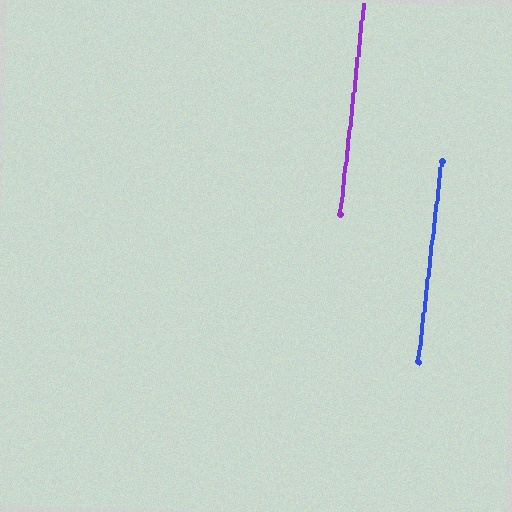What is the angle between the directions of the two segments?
Approximately 1 degree.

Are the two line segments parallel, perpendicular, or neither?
Parallel — their directions differ by only 0.5°.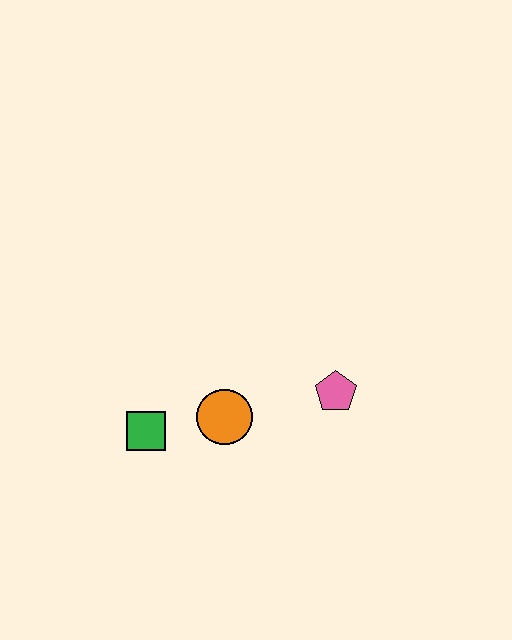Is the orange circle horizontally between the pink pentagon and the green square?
Yes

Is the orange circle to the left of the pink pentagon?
Yes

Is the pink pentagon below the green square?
No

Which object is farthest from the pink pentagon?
The green square is farthest from the pink pentagon.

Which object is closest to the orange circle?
The green square is closest to the orange circle.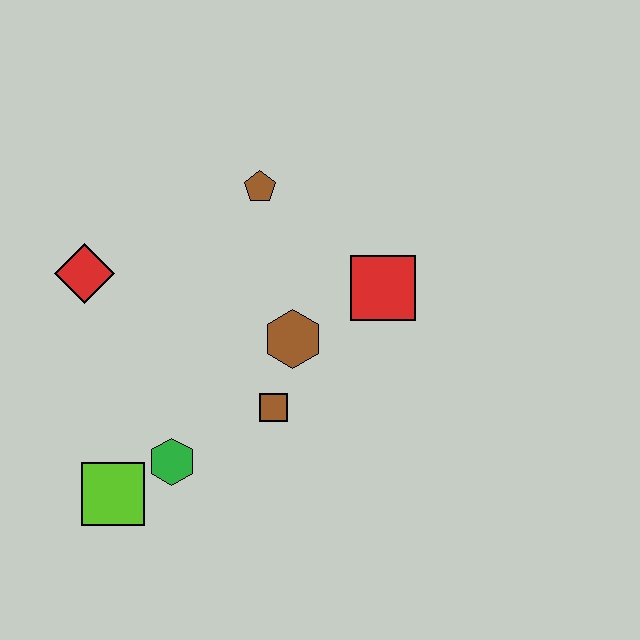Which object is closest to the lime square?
The green hexagon is closest to the lime square.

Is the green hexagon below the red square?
Yes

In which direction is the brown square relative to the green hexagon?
The brown square is to the right of the green hexagon.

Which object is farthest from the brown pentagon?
The lime square is farthest from the brown pentagon.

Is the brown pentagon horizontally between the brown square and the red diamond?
Yes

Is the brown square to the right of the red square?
No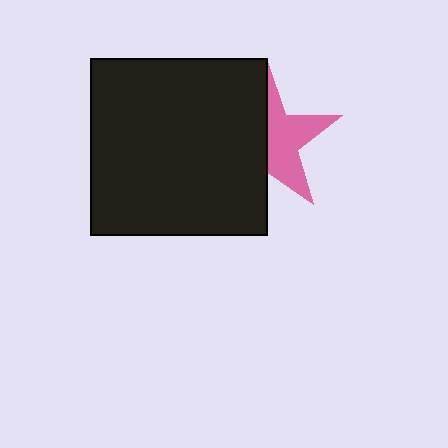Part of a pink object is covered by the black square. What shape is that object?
It is a star.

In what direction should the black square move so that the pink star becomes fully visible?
The black square should move left. That is the shortest direction to clear the overlap and leave the pink star fully visible.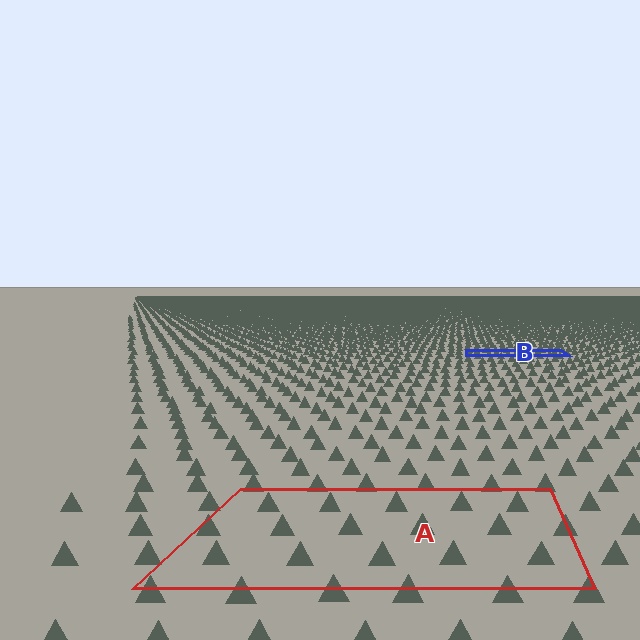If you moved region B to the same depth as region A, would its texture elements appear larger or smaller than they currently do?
They would appear larger. At a closer depth, the same texture elements are projected at a bigger on-screen size.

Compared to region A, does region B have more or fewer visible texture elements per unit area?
Region B has more texture elements per unit area — they are packed more densely because it is farther away.